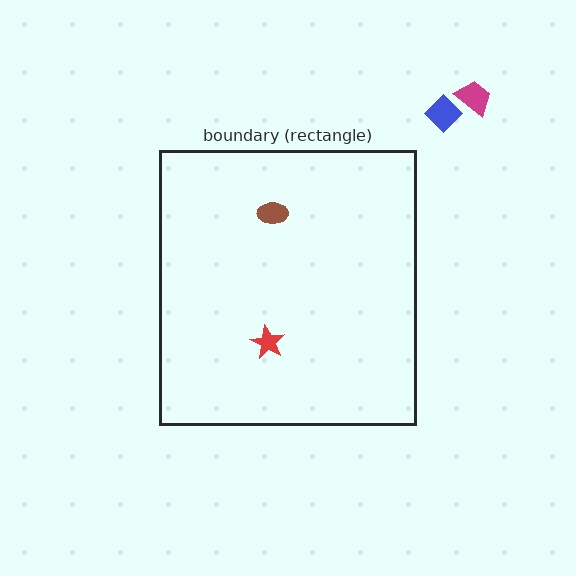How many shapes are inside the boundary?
2 inside, 2 outside.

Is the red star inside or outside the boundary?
Inside.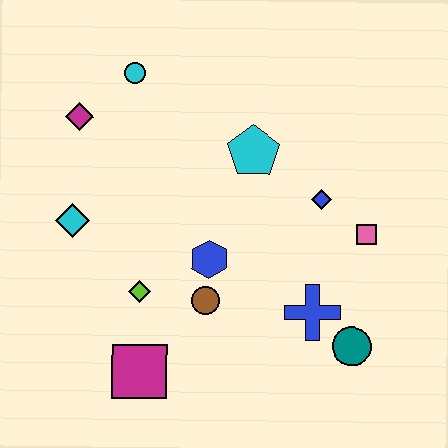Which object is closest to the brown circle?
The blue hexagon is closest to the brown circle.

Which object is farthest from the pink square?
The magenta diamond is farthest from the pink square.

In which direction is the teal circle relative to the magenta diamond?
The teal circle is to the right of the magenta diamond.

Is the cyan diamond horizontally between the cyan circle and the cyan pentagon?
No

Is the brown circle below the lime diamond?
Yes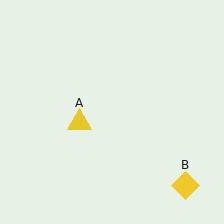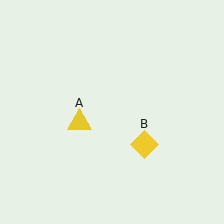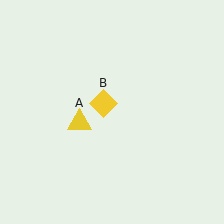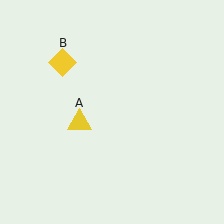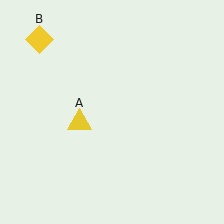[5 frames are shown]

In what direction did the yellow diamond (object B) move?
The yellow diamond (object B) moved up and to the left.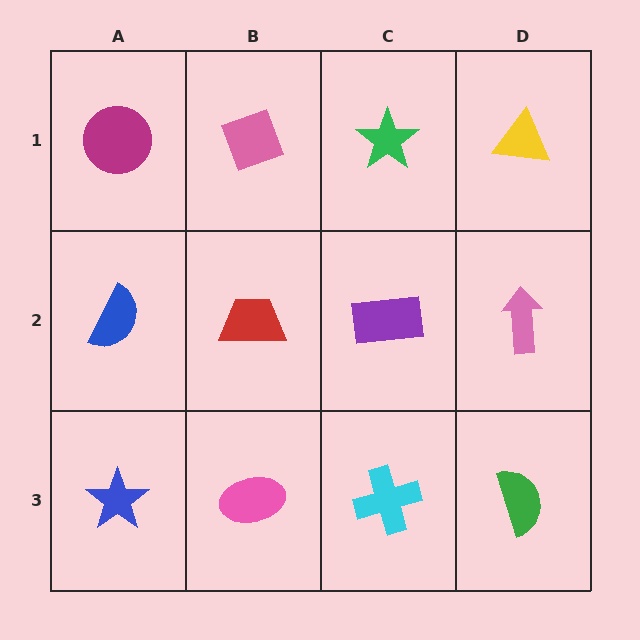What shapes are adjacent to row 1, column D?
A pink arrow (row 2, column D), a green star (row 1, column C).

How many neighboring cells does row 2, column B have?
4.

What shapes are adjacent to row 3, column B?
A red trapezoid (row 2, column B), a blue star (row 3, column A), a cyan cross (row 3, column C).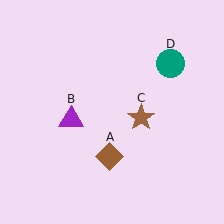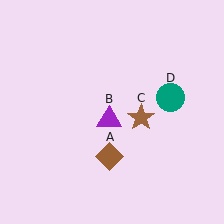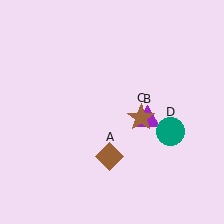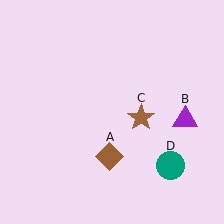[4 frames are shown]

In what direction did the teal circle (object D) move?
The teal circle (object D) moved down.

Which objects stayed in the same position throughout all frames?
Brown diamond (object A) and brown star (object C) remained stationary.